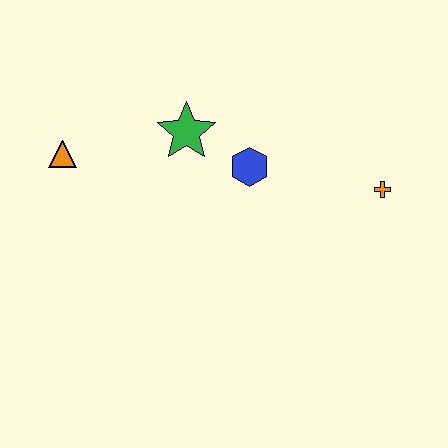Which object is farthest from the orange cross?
The orange triangle is farthest from the orange cross.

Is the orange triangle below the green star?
Yes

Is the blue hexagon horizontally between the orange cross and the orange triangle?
Yes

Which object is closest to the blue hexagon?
The green star is closest to the blue hexagon.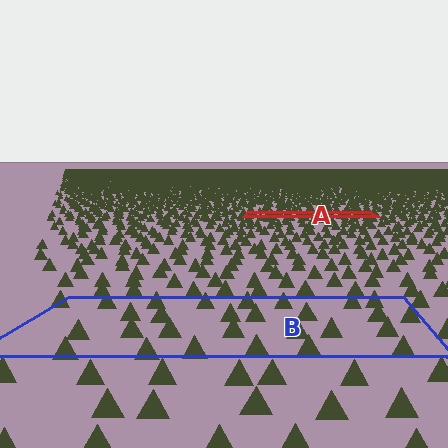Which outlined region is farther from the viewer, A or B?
Region A is farther from the viewer — the texture elements inside it appear smaller and more densely packed.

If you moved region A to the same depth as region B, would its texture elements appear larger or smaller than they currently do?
They would appear larger. At a closer depth, the same texture elements are projected at a bigger on-screen size.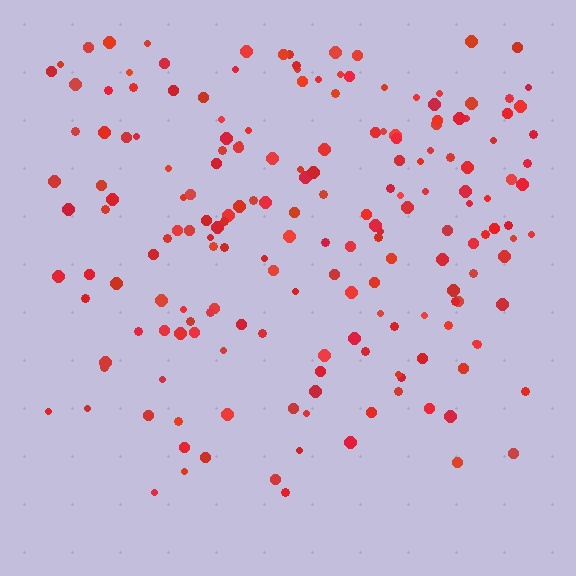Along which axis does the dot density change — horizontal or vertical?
Vertical.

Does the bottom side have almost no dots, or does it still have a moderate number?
Still a moderate number, just noticeably fewer than the top.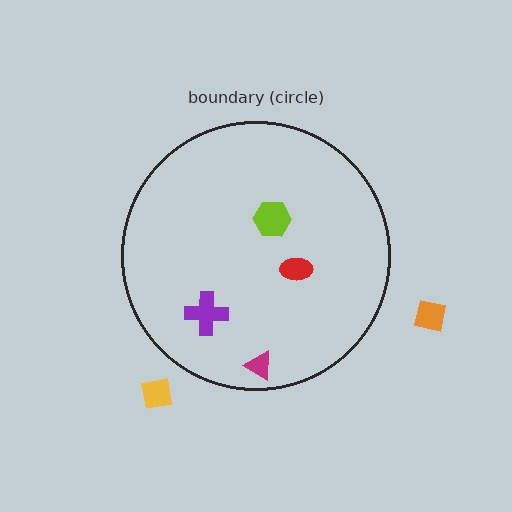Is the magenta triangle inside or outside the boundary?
Inside.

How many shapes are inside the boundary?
4 inside, 2 outside.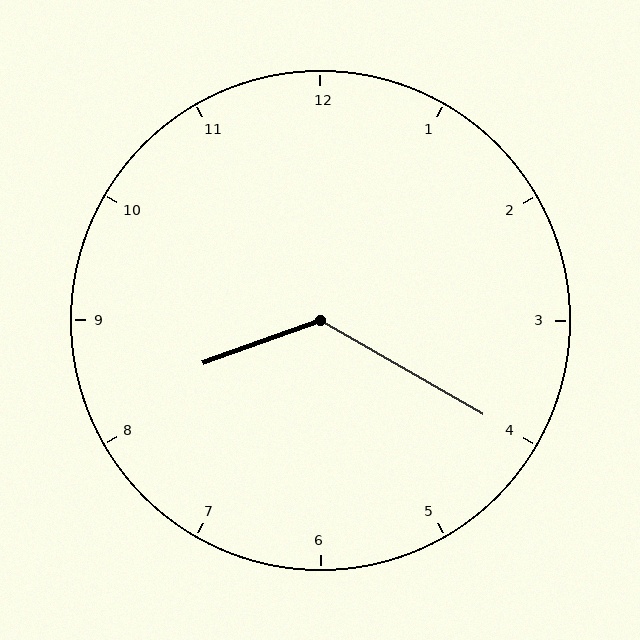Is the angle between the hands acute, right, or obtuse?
It is obtuse.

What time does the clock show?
8:20.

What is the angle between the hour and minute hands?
Approximately 130 degrees.